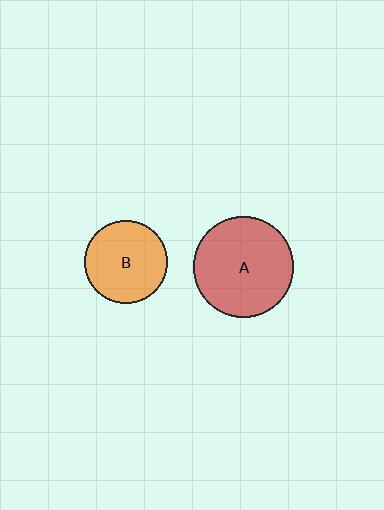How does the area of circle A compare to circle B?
Approximately 1.5 times.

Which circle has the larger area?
Circle A (red).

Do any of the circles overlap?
No, none of the circles overlap.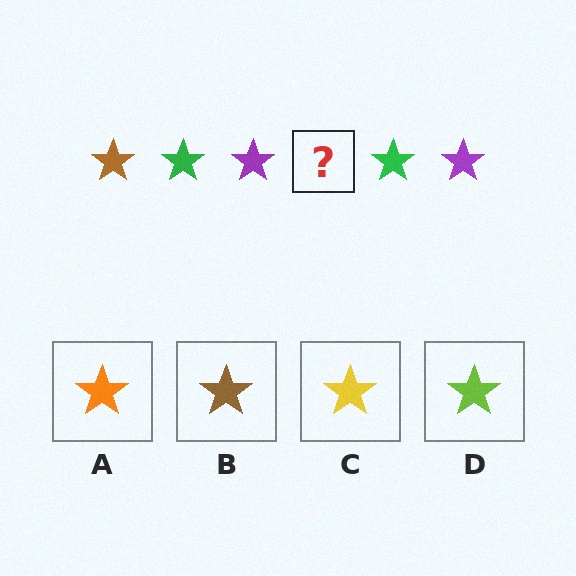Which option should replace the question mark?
Option B.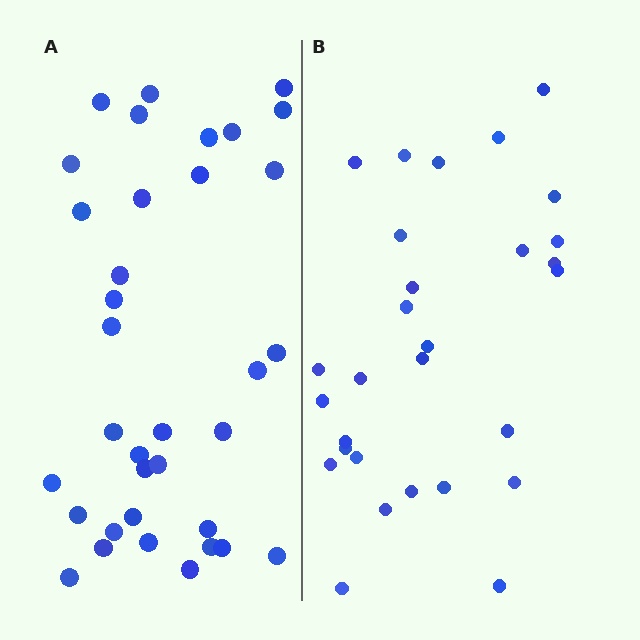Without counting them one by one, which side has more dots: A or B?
Region A (the left region) has more dots.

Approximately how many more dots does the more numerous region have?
Region A has about 6 more dots than region B.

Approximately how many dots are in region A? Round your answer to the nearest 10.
About 40 dots. (The exact count is 35, which rounds to 40.)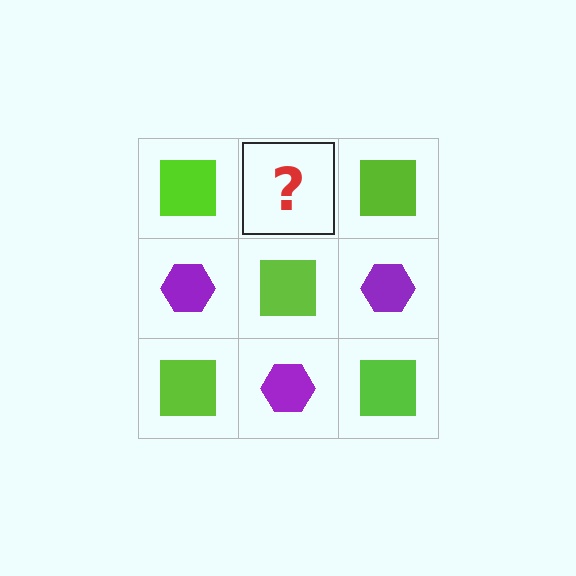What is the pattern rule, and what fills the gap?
The rule is that it alternates lime square and purple hexagon in a checkerboard pattern. The gap should be filled with a purple hexagon.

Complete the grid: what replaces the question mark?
The question mark should be replaced with a purple hexagon.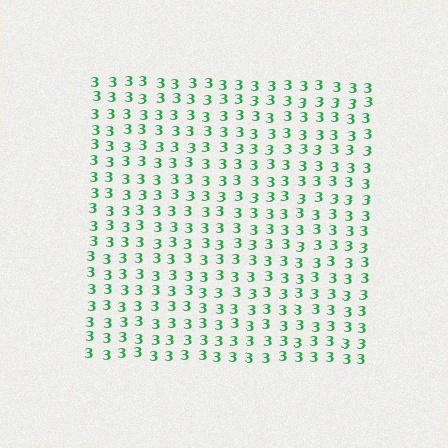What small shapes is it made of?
It is made of small digit 3's.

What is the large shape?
The large shape is a square.